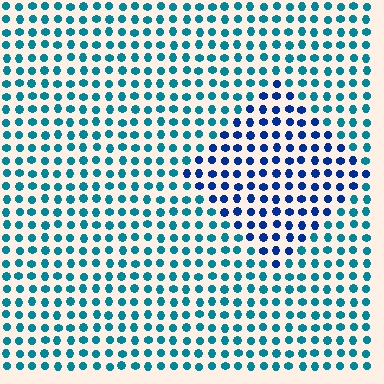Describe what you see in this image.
The image is filled with small teal elements in a uniform arrangement. A diamond-shaped region is visible where the elements are tinted to a slightly different hue, forming a subtle color boundary.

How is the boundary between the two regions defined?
The boundary is defined purely by a slight shift in hue (about 36 degrees). Spacing, size, and orientation are identical on both sides.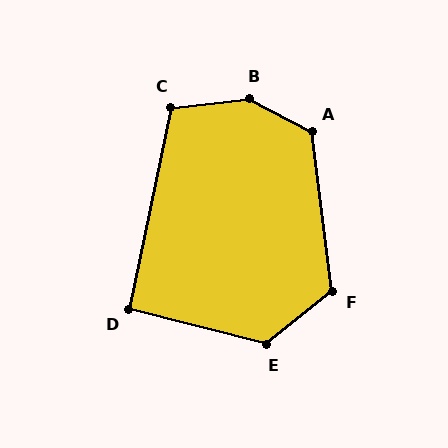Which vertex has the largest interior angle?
B, at approximately 146 degrees.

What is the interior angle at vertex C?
Approximately 108 degrees (obtuse).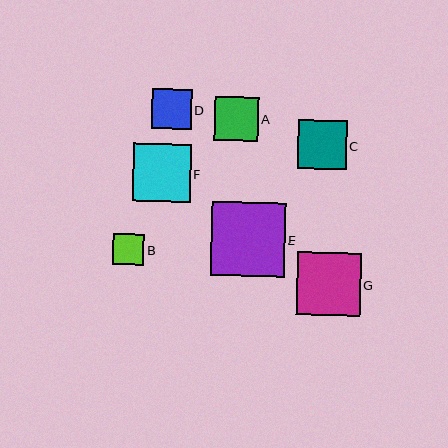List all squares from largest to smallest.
From largest to smallest: E, G, F, C, A, D, B.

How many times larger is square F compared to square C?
Square F is approximately 1.2 times the size of square C.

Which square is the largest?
Square E is the largest with a size of approximately 74 pixels.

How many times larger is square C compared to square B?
Square C is approximately 1.6 times the size of square B.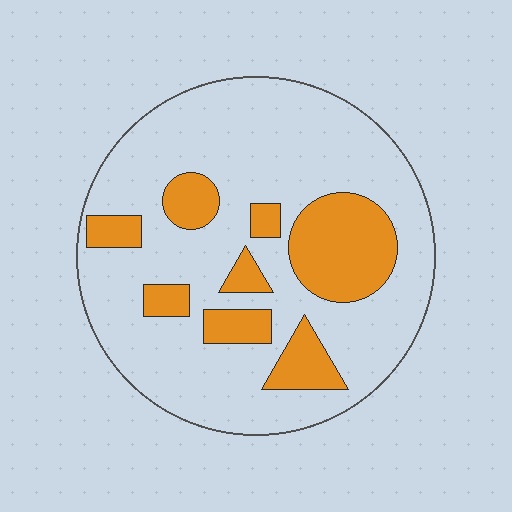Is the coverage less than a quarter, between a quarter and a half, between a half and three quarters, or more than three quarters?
Less than a quarter.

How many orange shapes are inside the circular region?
8.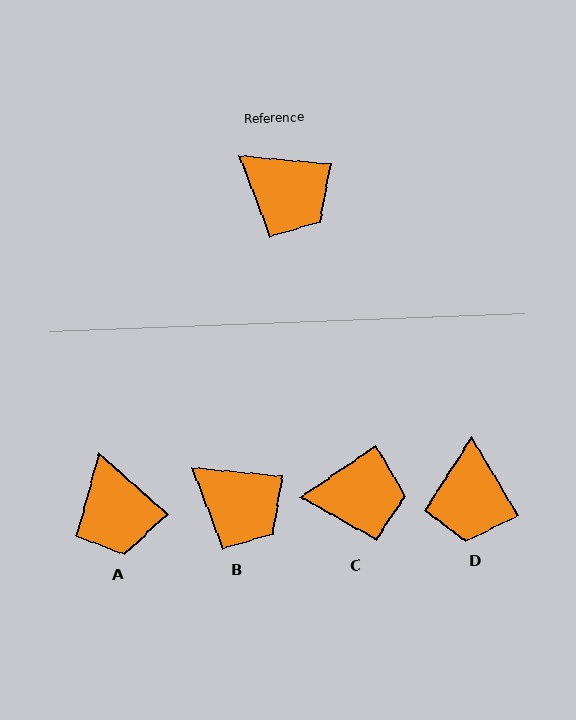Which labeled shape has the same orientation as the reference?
B.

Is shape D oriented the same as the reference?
No, it is off by about 54 degrees.